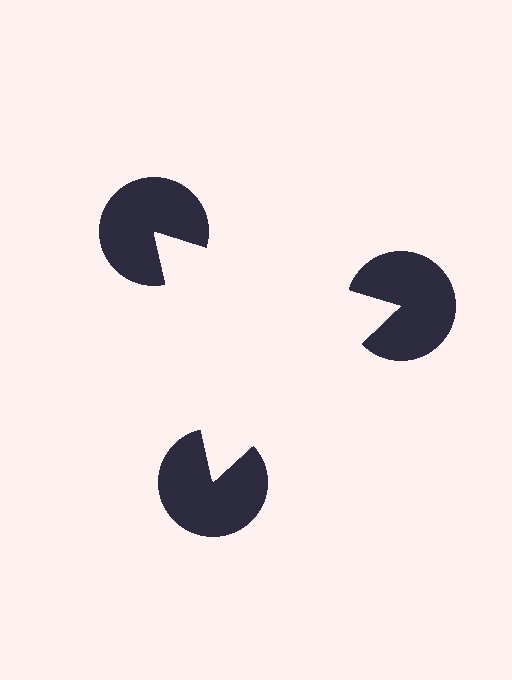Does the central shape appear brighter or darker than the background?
It typically appears slightly brighter than the background, even though no actual brightness change is drawn.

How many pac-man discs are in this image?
There are 3 — one at each vertex of the illusory triangle.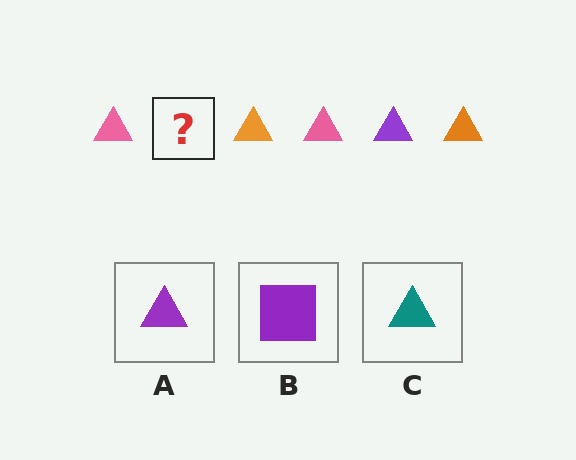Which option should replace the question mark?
Option A.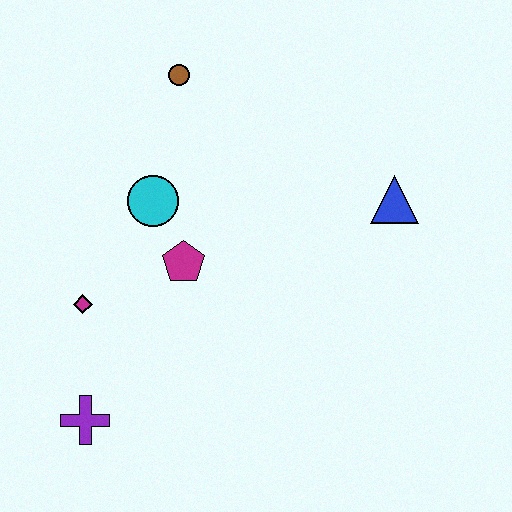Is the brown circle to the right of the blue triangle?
No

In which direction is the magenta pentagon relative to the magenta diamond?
The magenta pentagon is to the right of the magenta diamond.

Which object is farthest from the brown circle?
The purple cross is farthest from the brown circle.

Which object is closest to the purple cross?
The magenta diamond is closest to the purple cross.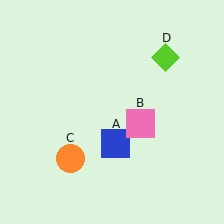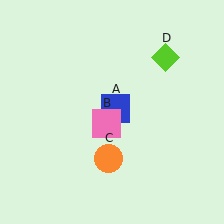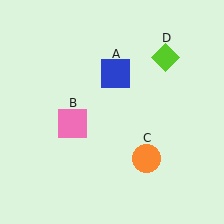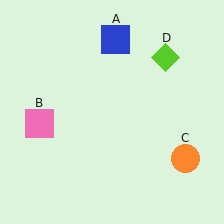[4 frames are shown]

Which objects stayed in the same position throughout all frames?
Lime diamond (object D) remained stationary.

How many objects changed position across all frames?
3 objects changed position: blue square (object A), pink square (object B), orange circle (object C).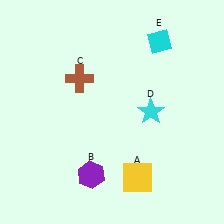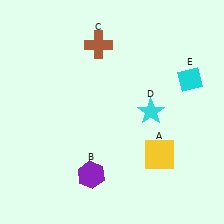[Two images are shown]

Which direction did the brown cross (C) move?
The brown cross (C) moved up.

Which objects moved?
The objects that moved are: the yellow square (A), the brown cross (C), the cyan diamond (E).